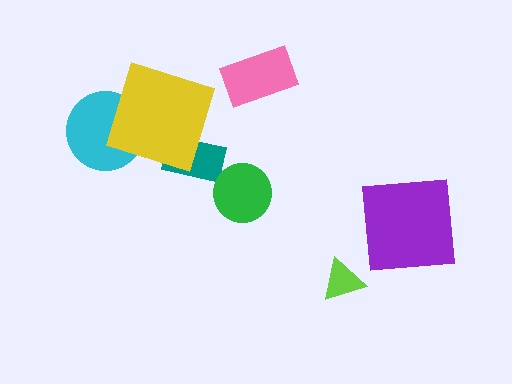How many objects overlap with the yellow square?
2 objects overlap with the yellow square.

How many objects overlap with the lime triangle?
0 objects overlap with the lime triangle.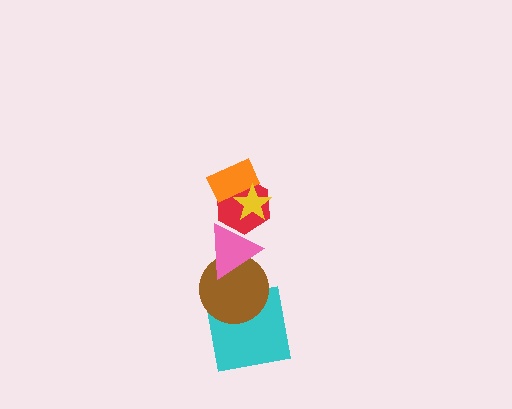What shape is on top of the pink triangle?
The red hexagon is on top of the pink triangle.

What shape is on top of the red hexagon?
The orange rectangle is on top of the red hexagon.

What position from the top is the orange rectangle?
The orange rectangle is 2nd from the top.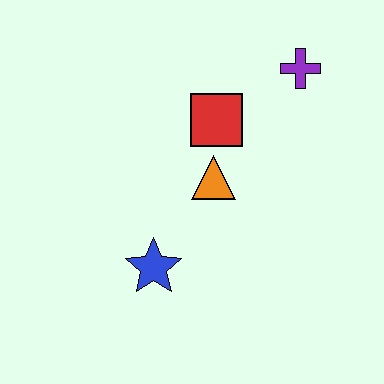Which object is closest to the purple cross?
The red square is closest to the purple cross.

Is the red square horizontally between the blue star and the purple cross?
Yes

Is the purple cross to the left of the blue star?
No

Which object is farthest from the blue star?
The purple cross is farthest from the blue star.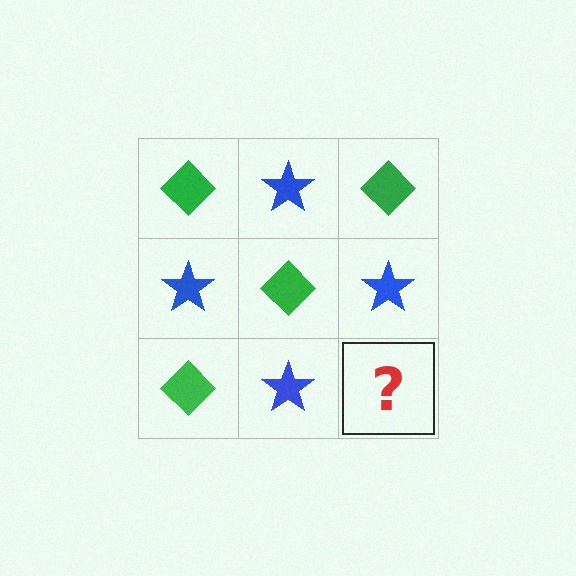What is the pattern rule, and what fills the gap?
The rule is that it alternates green diamond and blue star in a checkerboard pattern. The gap should be filled with a green diamond.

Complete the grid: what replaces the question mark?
The question mark should be replaced with a green diamond.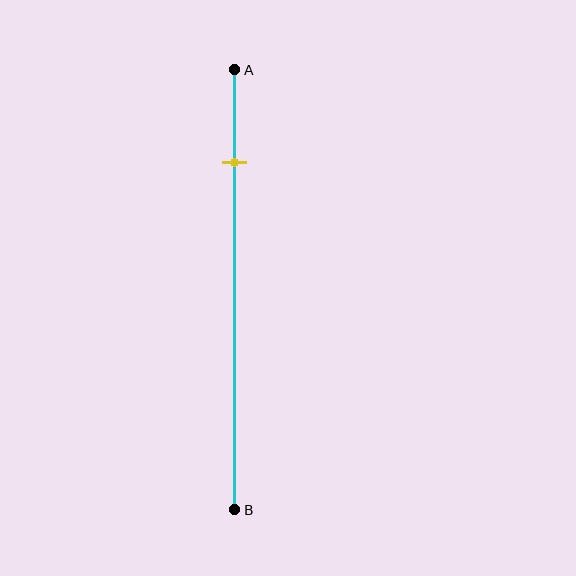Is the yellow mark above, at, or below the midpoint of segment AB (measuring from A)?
The yellow mark is above the midpoint of segment AB.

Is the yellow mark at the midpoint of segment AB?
No, the mark is at about 20% from A, not at the 50% midpoint.